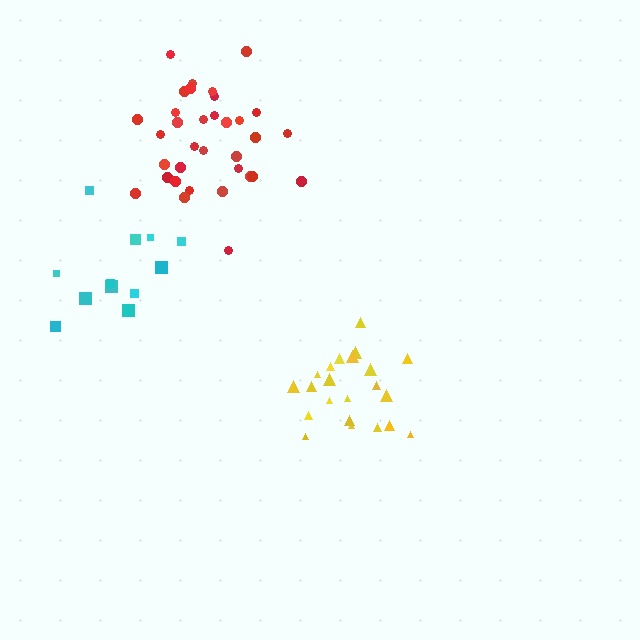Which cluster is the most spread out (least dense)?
Cyan.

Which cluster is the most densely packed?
Yellow.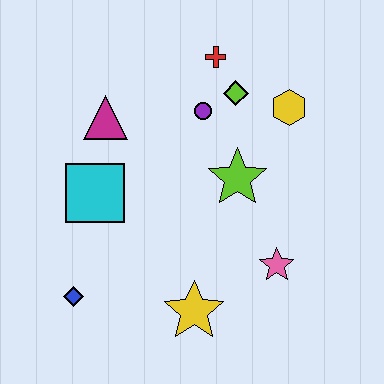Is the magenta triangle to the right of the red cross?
No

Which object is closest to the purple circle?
The lime diamond is closest to the purple circle.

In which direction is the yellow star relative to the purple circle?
The yellow star is below the purple circle.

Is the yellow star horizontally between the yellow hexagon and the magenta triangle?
Yes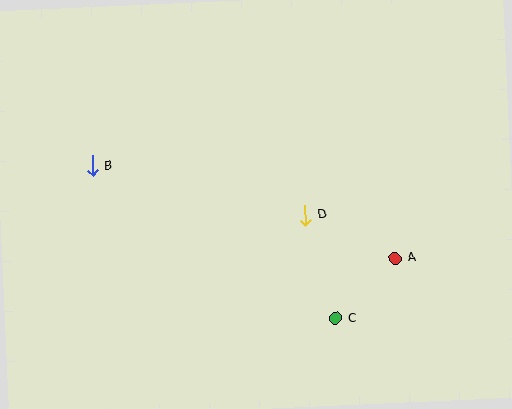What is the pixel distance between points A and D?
The distance between A and D is 100 pixels.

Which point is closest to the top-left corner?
Point B is closest to the top-left corner.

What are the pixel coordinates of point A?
Point A is at (395, 258).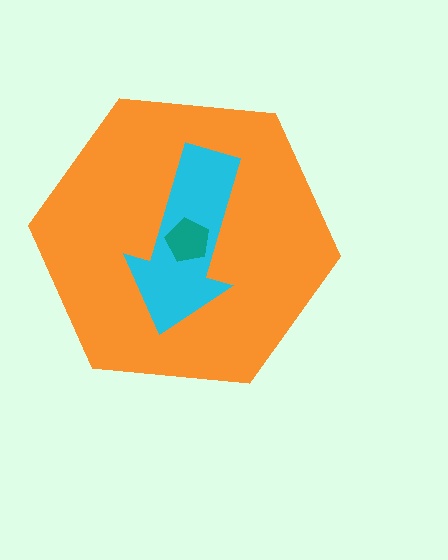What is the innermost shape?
The teal pentagon.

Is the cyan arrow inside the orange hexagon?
Yes.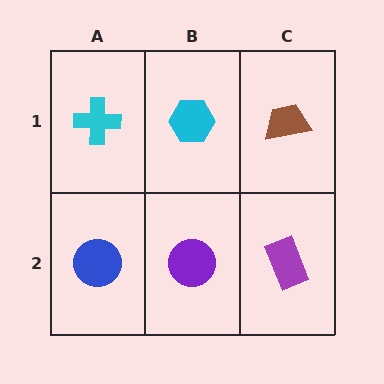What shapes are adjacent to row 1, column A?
A blue circle (row 2, column A), a cyan hexagon (row 1, column B).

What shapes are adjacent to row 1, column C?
A purple rectangle (row 2, column C), a cyan hexagon (row 1, column B).